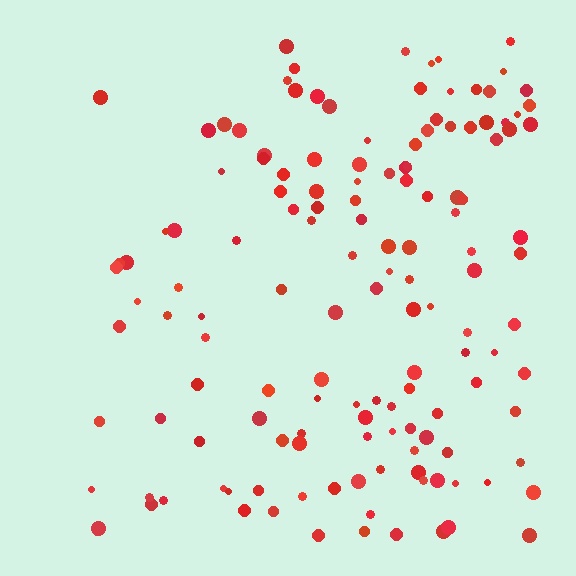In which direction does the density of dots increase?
From left to right, with the right side densest.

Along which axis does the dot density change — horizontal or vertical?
Horizontal.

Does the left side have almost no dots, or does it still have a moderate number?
Still a moderate number, just noticeably fewer than the right.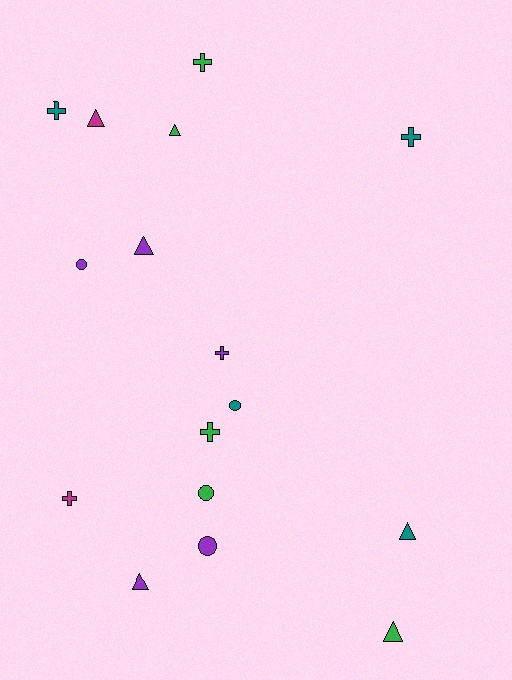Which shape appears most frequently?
Triangle, with 6 objects.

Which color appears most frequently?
Green, with 5 objects.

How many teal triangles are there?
There is 1 teal triangle.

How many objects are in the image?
There are 16 objects.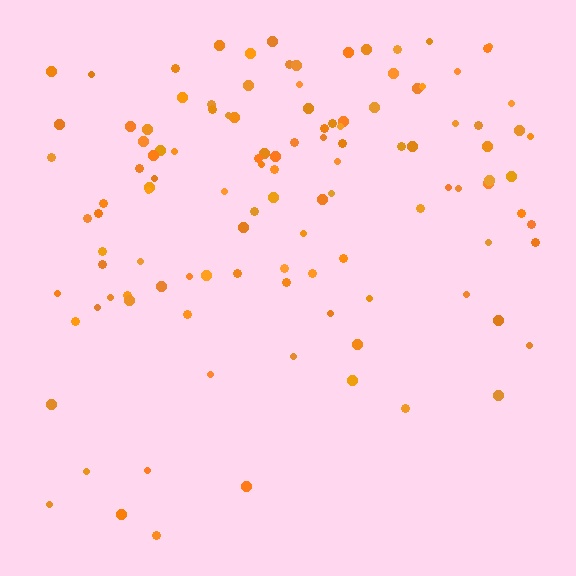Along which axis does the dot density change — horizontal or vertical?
Vertical.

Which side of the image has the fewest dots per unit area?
The bottom.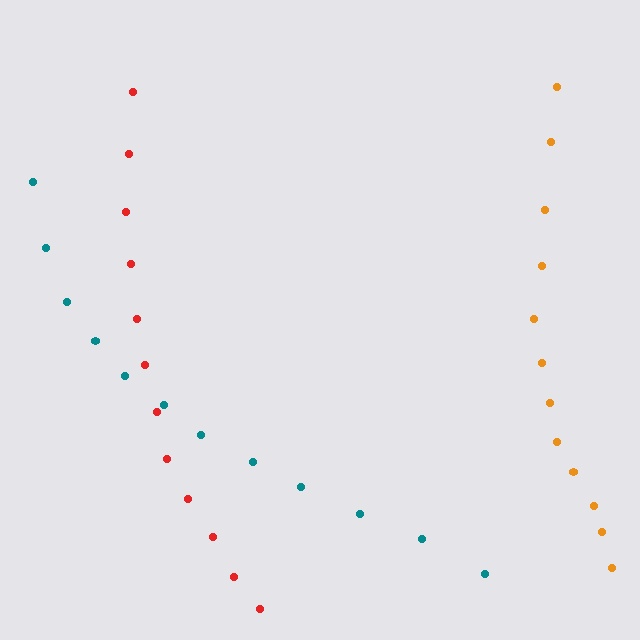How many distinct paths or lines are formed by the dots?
There are 3 distinct paths.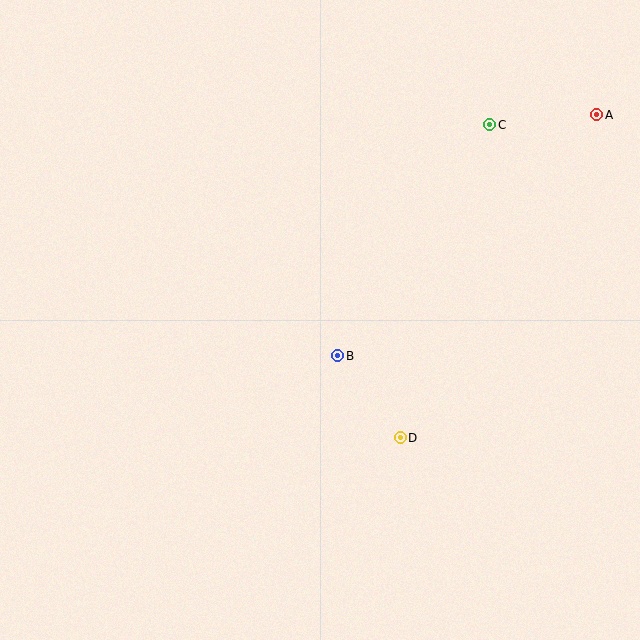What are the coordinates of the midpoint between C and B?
The midpoint between C and B is at (414, 240).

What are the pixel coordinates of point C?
Point C is at (490, 125).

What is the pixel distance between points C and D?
The distance between C and D is 325 pixels.